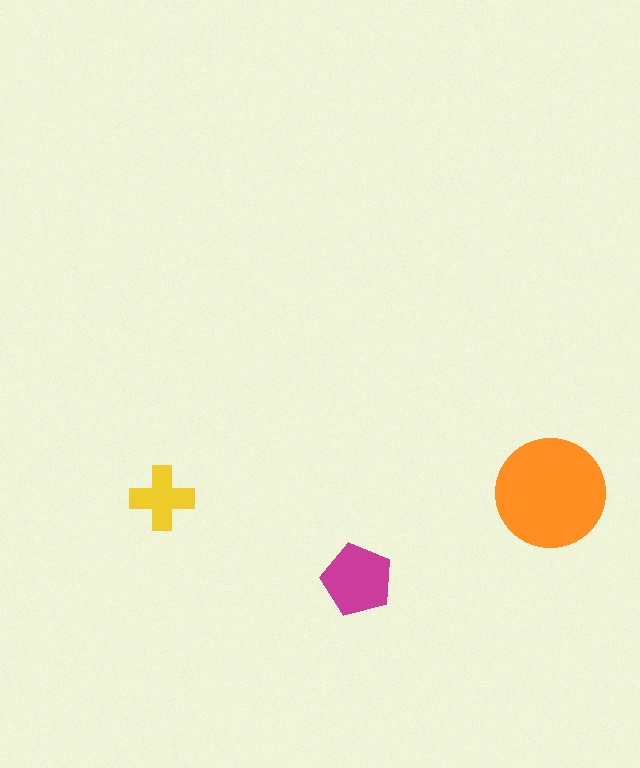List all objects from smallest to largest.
The yellow cross, the magenta pentagon, the orange circle.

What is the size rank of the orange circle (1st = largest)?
1st.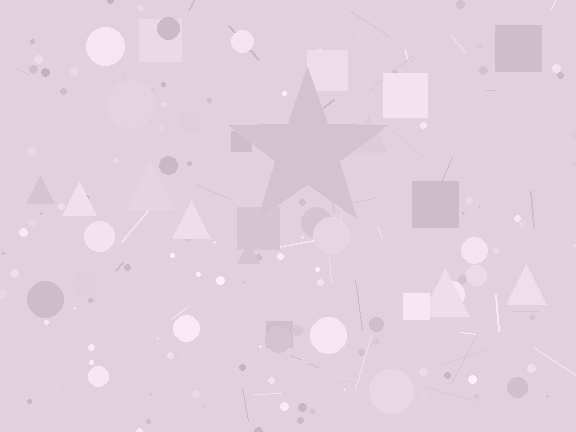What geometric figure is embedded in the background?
A star is embedded in the background.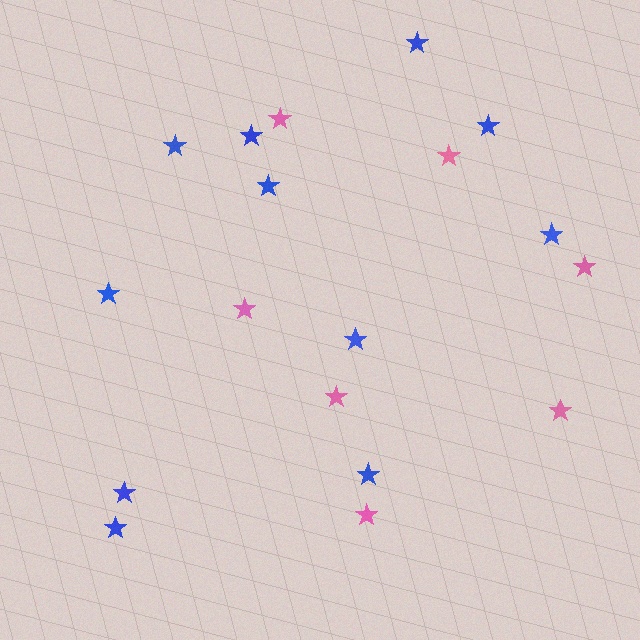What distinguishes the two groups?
There are 2 groups: one group of blue stars (11) and one group of pink stars (7).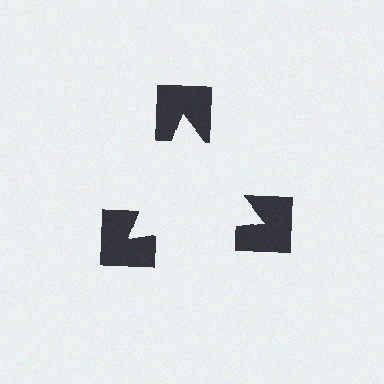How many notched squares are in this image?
There are 3 — one at each vertex of the illusory triangle.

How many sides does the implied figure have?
3 sides.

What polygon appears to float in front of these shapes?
An illusory triangle — its edges are inferred from the aligned wedge cuts in the notched squares, not physically drawn.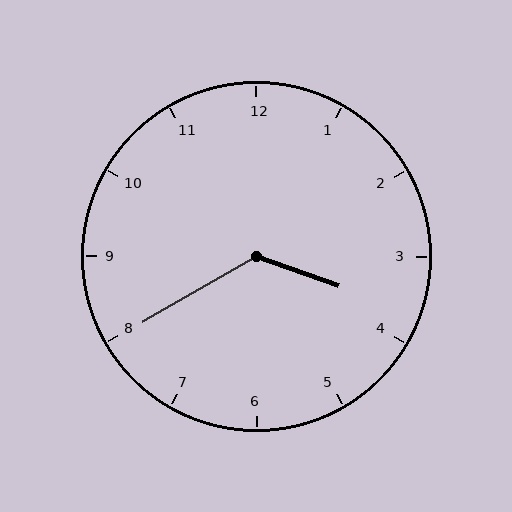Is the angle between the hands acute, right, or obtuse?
It is obtuse.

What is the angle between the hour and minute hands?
Approximately 130 degrees.